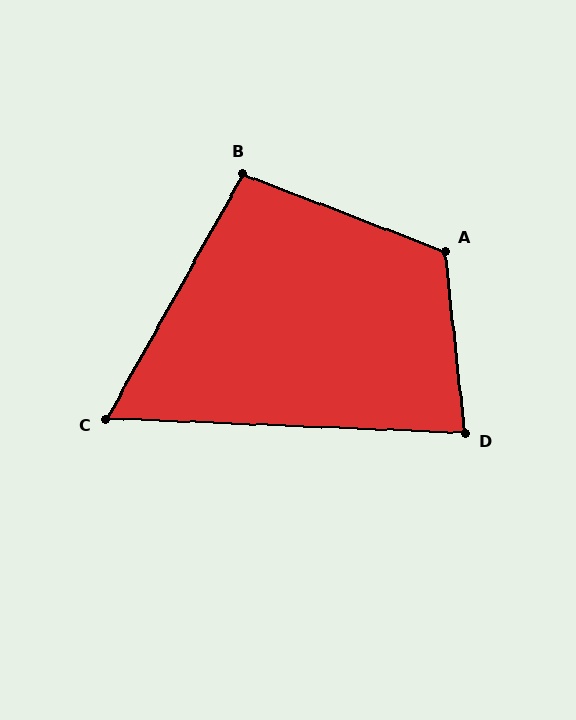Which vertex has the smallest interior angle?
C, at approximately 63 degrees.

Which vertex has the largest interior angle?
A, at approximately 117 degrees.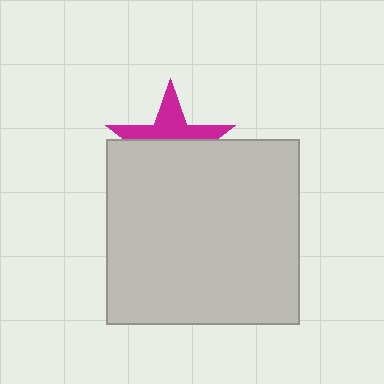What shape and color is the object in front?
The object in front is a light gray rectangle.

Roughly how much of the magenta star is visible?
A small part of it is visible (roughly 43%).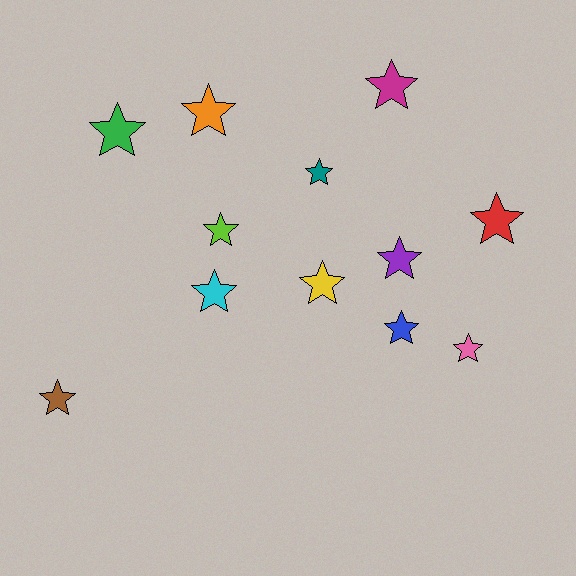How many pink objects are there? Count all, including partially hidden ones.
There is 1 pink object.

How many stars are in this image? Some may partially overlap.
There are 12 stars.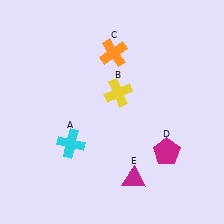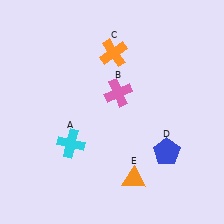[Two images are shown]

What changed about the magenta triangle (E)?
In Image 1, E is magenta. In Image 2, it changed to orange.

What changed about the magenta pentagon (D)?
In Image 1, D is magenta. In Image 2, it changed to blue.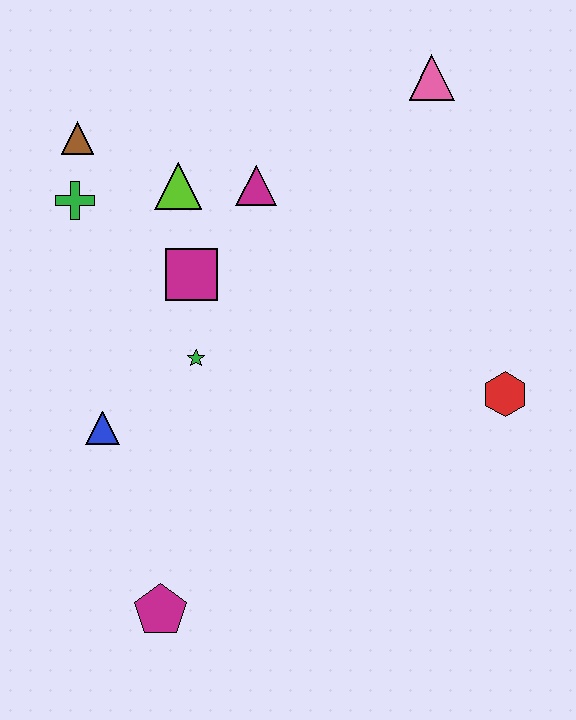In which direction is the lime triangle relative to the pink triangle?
The lime triangle is to the left of the pink triangle.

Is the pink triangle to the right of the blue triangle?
Yes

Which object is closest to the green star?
The magenta square is closest to the green star.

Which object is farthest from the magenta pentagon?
The pink triangle is farthest from the magenta pentagon.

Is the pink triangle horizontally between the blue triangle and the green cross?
No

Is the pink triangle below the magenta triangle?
No